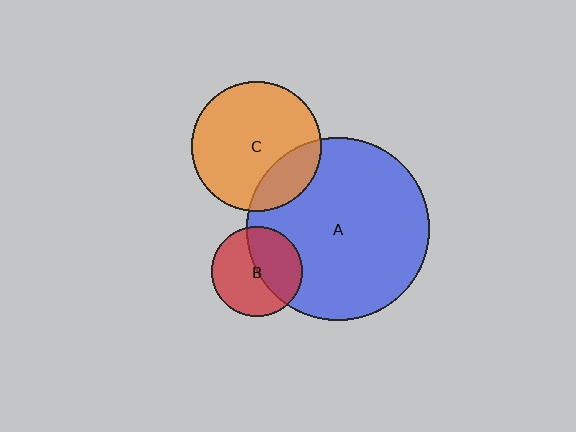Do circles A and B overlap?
Yes.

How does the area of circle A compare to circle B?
Approximately 4.1 times.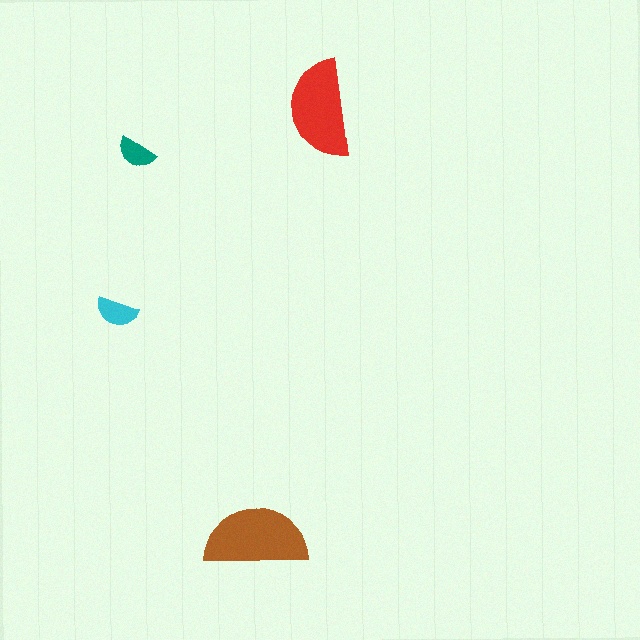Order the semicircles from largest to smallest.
the brown one, the red one, the cyan one, the teal one.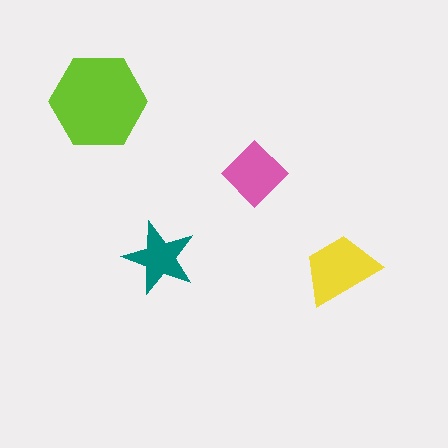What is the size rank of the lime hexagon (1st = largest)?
1st.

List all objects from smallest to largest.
The teal star, the pink diamond, the yellow trapezoid, the lime hexagon.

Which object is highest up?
The lime hexagon is topmost.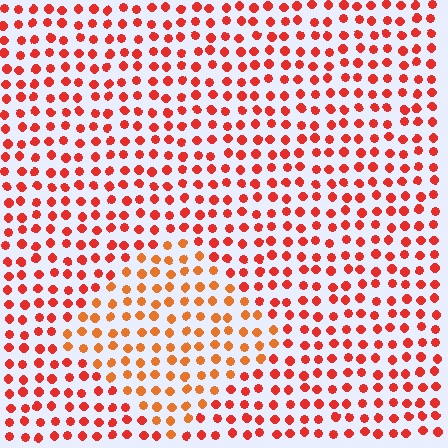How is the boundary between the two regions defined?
The boundary is defined purely by a slight shift in hue (about 23 degrees). Spacing, size, and orientation are identical on both sides.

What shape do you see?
I see a diamond.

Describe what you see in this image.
The image is filled with small red elements in a uniform arrangement. A diamond-shaped region is visible where the elements are tinted to a slightly different hue, forming a subtle color boundary.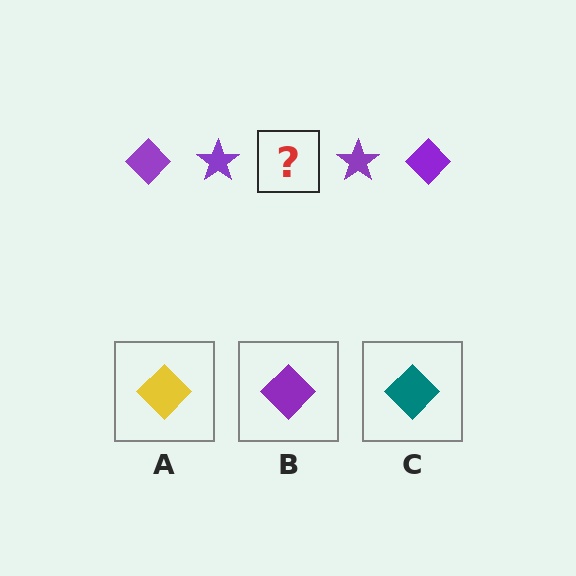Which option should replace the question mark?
Option B.